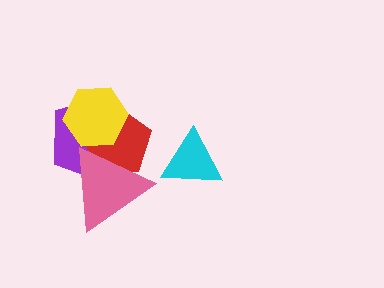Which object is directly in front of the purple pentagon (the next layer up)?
The red pentagon is directly in front of the purple pentagon.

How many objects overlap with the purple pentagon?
3 objects overlap with the purple pentagon.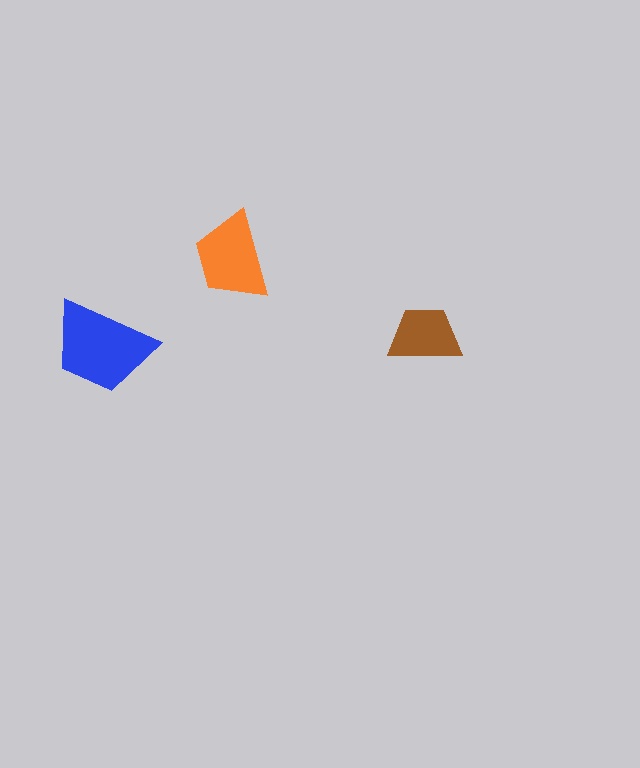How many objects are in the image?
There are 3 objects in the image.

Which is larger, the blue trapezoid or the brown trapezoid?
The blue one.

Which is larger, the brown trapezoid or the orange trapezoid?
The orange one.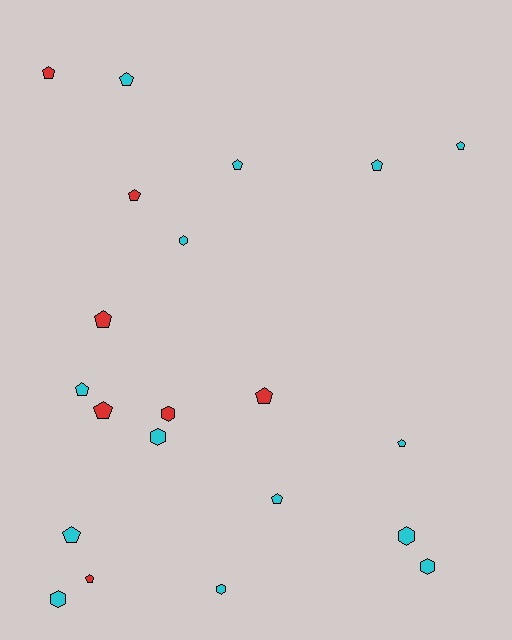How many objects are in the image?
There are 21 objects.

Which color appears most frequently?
Cyan, with 14 objects.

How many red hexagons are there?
There is 1 red hexagon.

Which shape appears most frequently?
Pentagon, with 14 objects.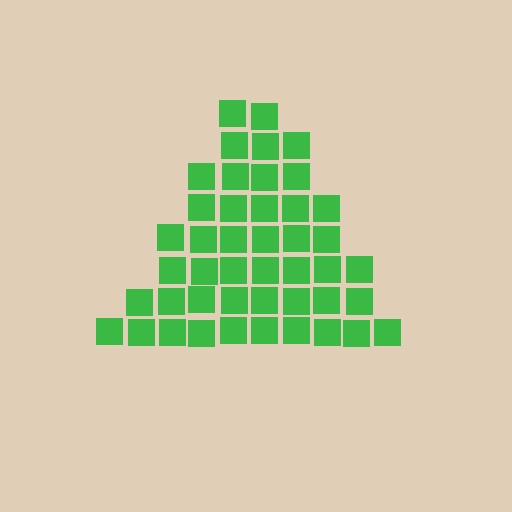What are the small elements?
The small elements are squares.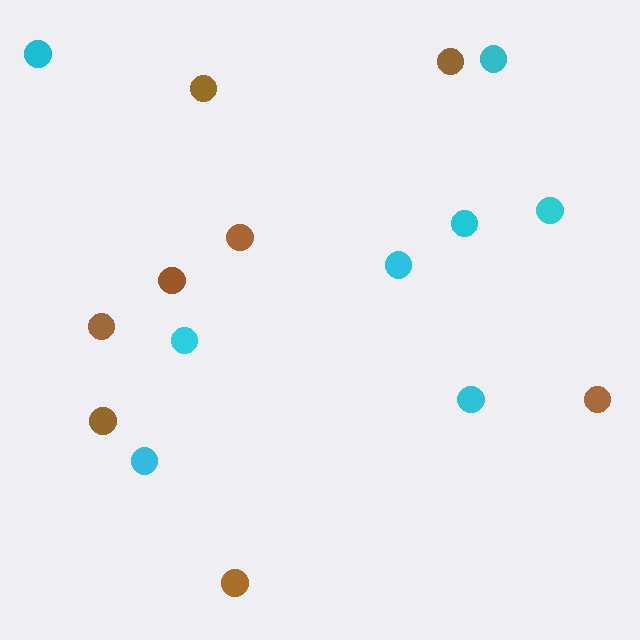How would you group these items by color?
There are 2 groups: one group of brown circles (8) and one group of cyan circles (8).